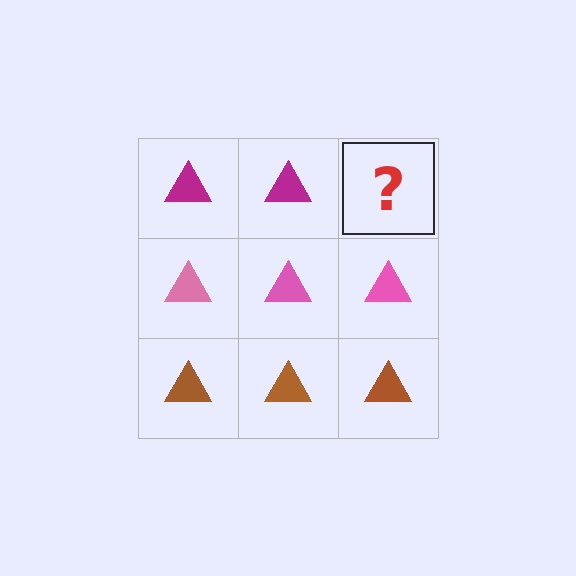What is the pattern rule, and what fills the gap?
The rule is that each row has a consistent color. The gap should be filled with a magenta triangle.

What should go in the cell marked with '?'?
The missing cell should contain a magenta triangle.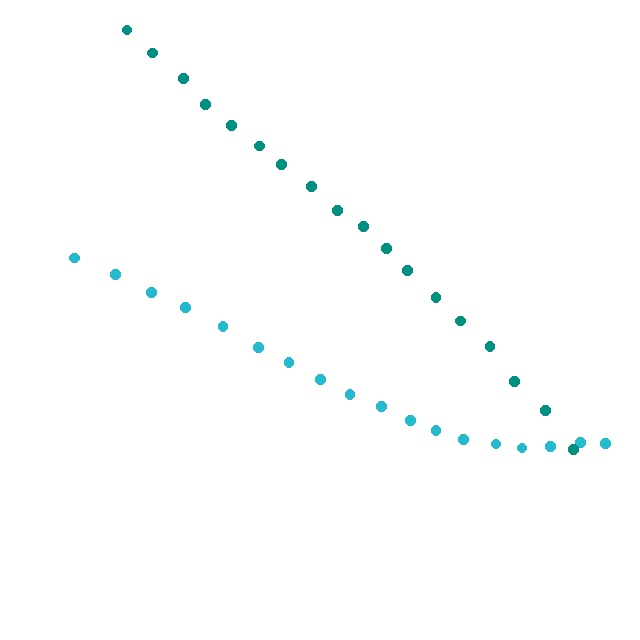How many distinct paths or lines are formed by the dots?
There are 2 distinct paths.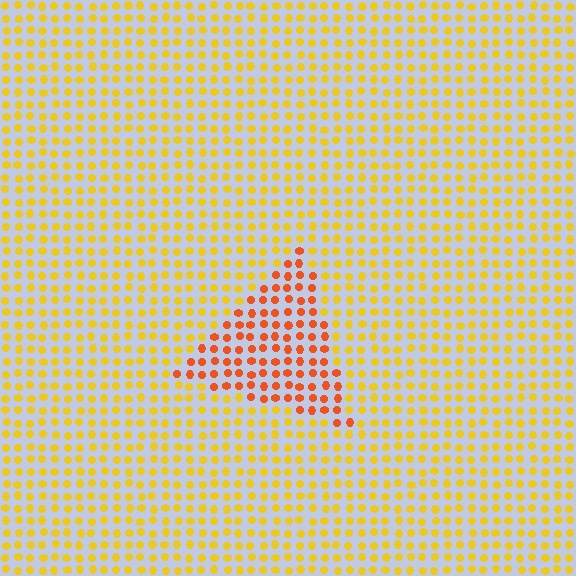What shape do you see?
I see a triangle.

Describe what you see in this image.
The image is filled with small yellow elements in a uniform arrangement. A triangle-shaped region is visible where the elements are tinted to a slightly different hue, forming a subtle color boundary.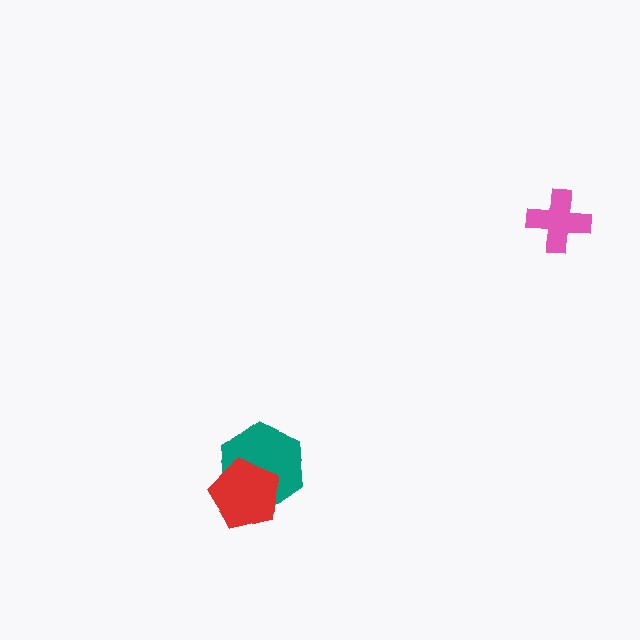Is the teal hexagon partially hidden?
Yes, it is partially covered by another shape.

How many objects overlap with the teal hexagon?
1 object overlaps with the teal hexagon.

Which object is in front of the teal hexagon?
The red pentagon is in front of the teal hexagon.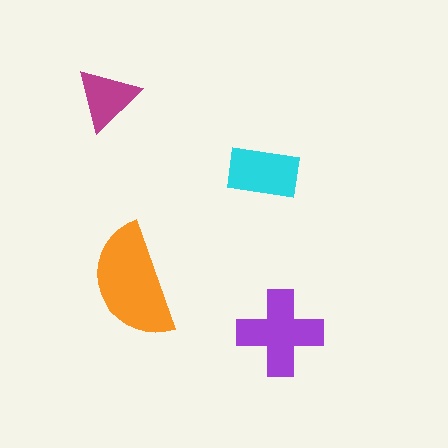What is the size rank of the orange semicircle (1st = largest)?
1st.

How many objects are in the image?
There are 4 objects in the image.